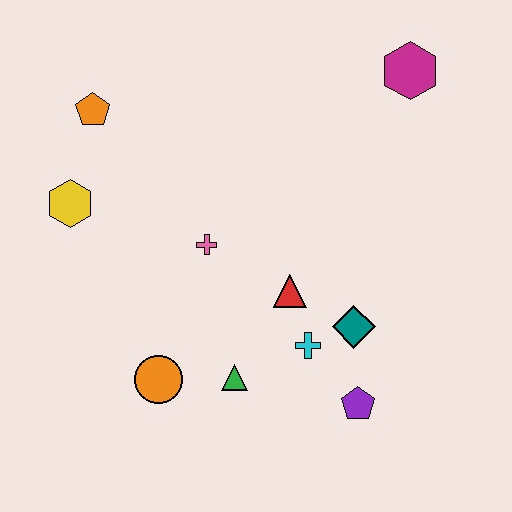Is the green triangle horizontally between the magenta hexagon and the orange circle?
Yes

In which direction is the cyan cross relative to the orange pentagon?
The cyan cross is below the orange pentagon.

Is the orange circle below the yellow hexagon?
Yes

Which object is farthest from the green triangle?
The magenta hexagon is farthest from the green triangle.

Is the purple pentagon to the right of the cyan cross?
Yes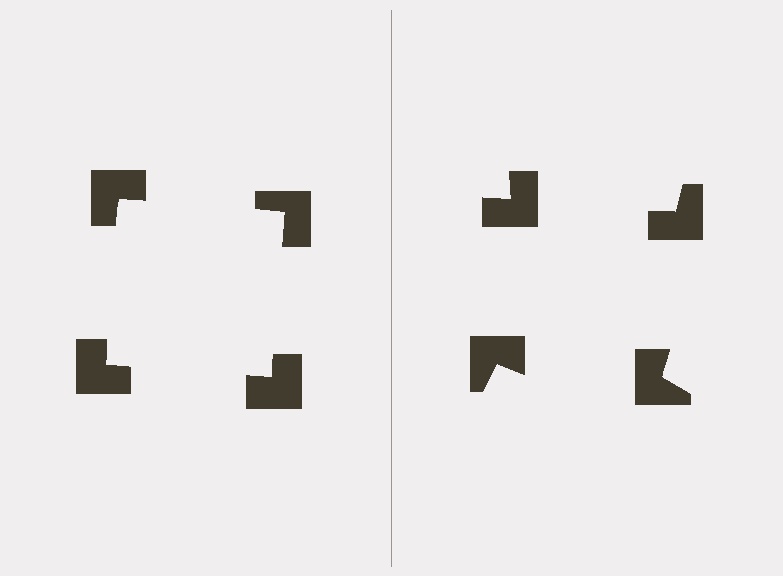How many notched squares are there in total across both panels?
8 — 4 on each side.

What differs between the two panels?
The notched squares are positioned identically on both sides; only the wedge orientations differ. On the left they align to a square; on the right they are misaligned.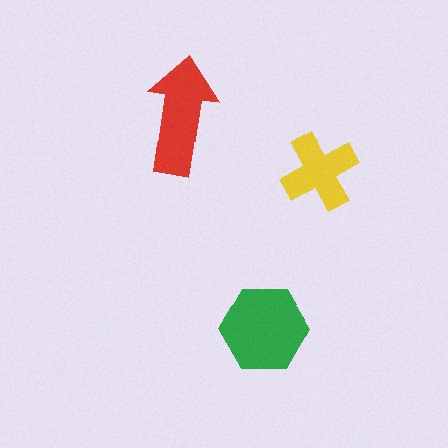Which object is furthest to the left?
The red arrow is leftmost.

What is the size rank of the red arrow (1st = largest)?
2nd.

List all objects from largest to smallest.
The green hexagon, the red arrow, the yellow cross.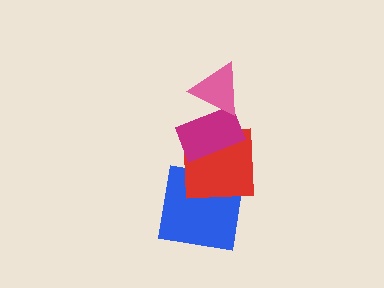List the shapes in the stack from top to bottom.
From top to bottom: the pink triangle, the magenta rectangle, the red square, the blue square.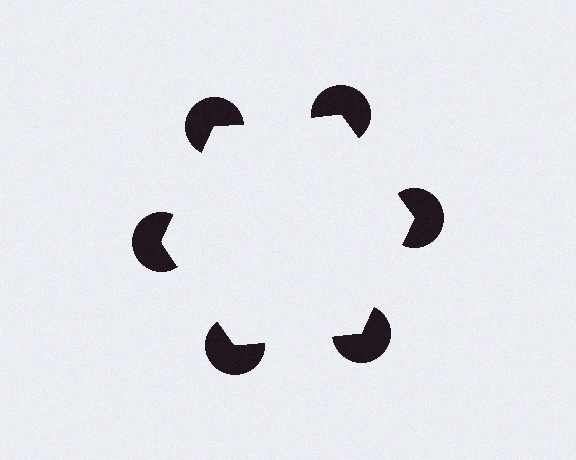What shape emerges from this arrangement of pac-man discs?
An illusory hexagon — its edges are inferred from the aligned wedge cuts in the pac-man discs, not physically drawn.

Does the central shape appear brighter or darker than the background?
It typically appears slightly brighter than the background, even though no actual brightness change is drawn.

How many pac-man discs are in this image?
There are 6 — one at each vertex of the illusory hexagon.